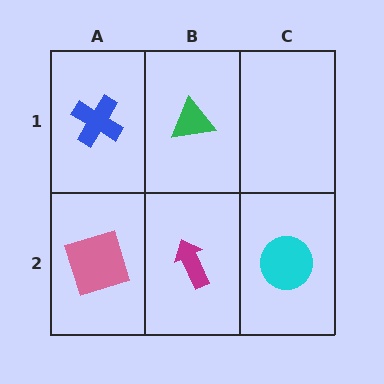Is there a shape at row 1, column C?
No, that cell is empty.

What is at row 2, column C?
A cyan circle.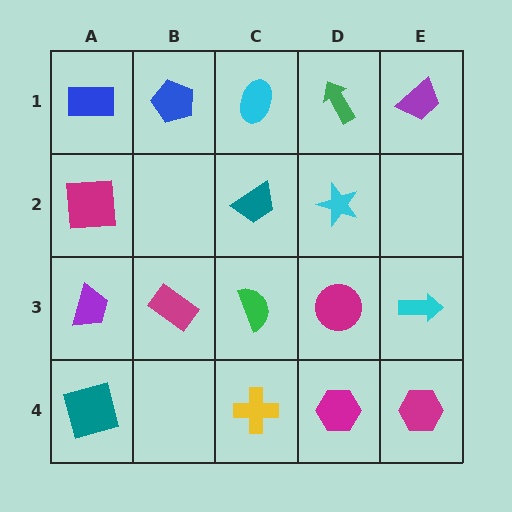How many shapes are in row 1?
5 shapes.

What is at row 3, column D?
A magenta circle.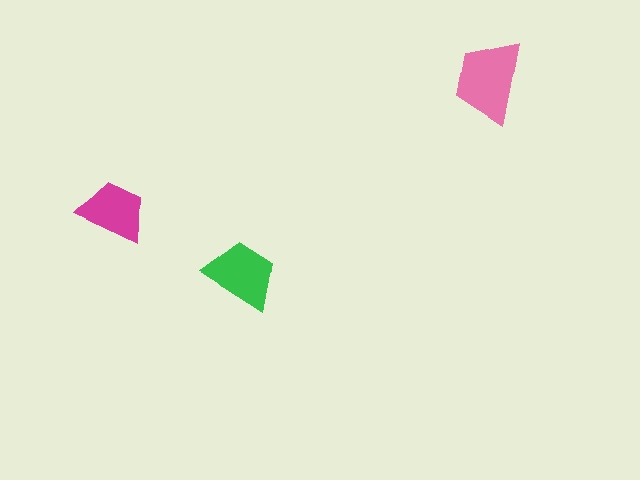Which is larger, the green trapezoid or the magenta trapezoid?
The green one.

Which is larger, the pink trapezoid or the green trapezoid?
The pink one.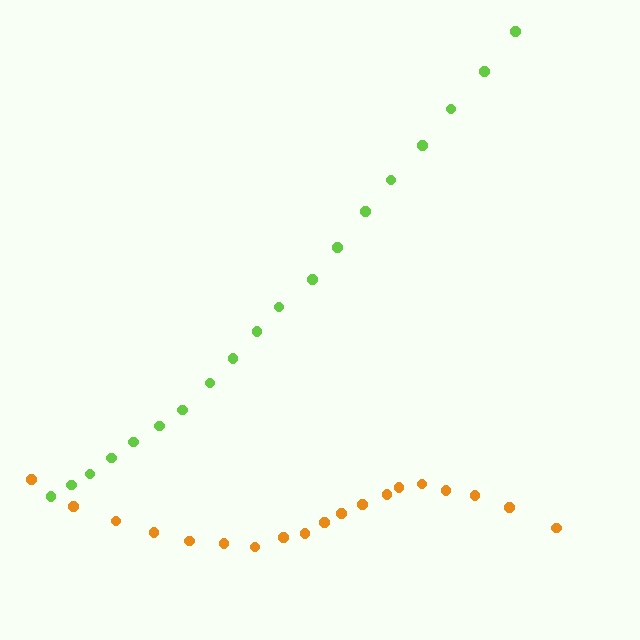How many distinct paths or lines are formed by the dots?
There are 2 distinct paths.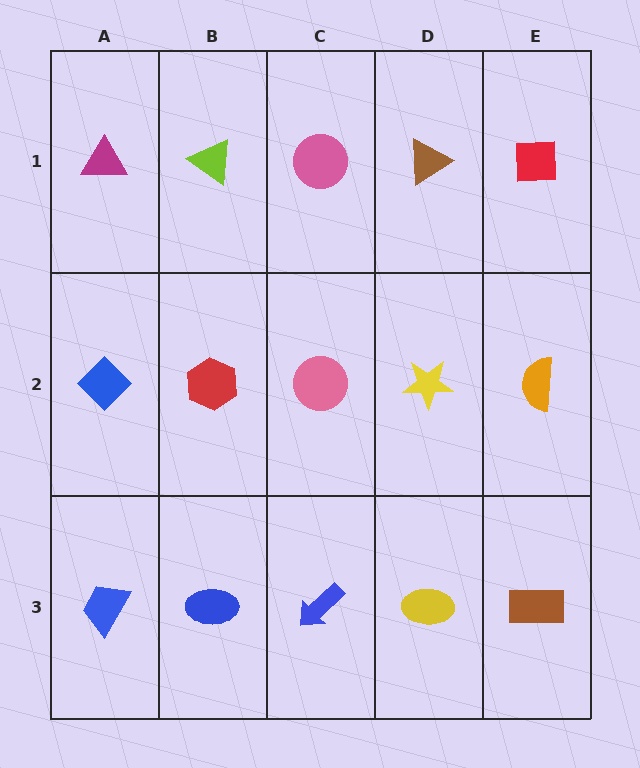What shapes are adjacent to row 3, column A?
A blue diamond (row 2, column A), a blue ellipse (row 3, column B).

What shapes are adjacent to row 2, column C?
A pink circle (row 1, column C), a blue arrow (row 3, column C), a red hexagon (row 2, column B), a yellow star (row 2, column D).